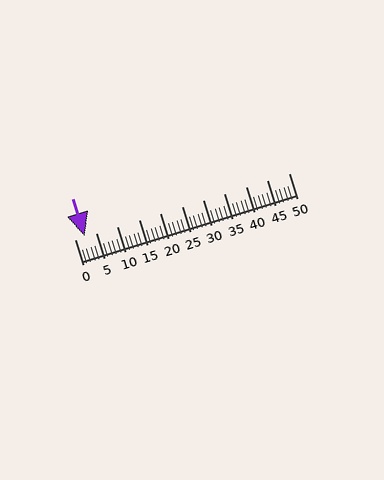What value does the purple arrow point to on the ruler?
The purple arrow points to approximately 2.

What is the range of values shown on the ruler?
The ruler shows values from 0 to 50.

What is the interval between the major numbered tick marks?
The major tick marks are spaced 5 units apart.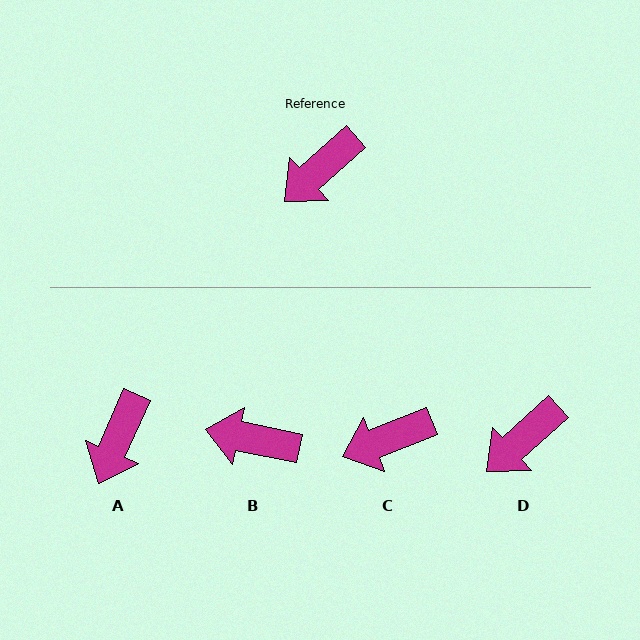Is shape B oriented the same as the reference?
No, it is off by about 54 degrees.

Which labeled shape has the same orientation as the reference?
D.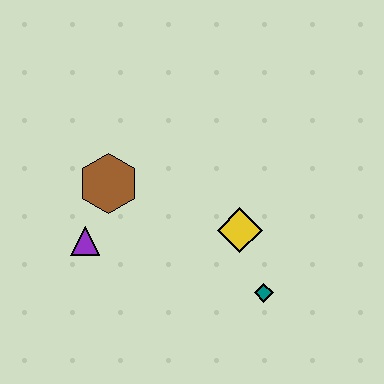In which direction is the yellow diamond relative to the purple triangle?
The yellow diamond is to the right of the purple triangle.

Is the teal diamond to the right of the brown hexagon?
Yes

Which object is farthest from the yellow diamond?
The purple triangle is farthest from the yellow diamond.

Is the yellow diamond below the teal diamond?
No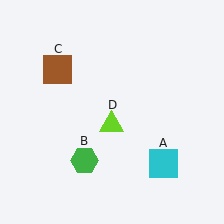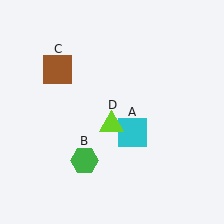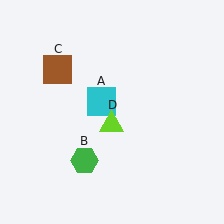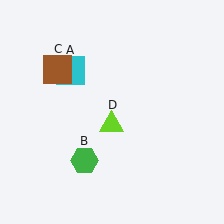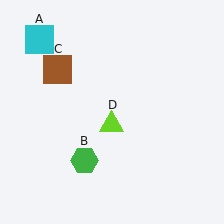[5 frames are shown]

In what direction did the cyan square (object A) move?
The cyan square (object A) moved up and to the left.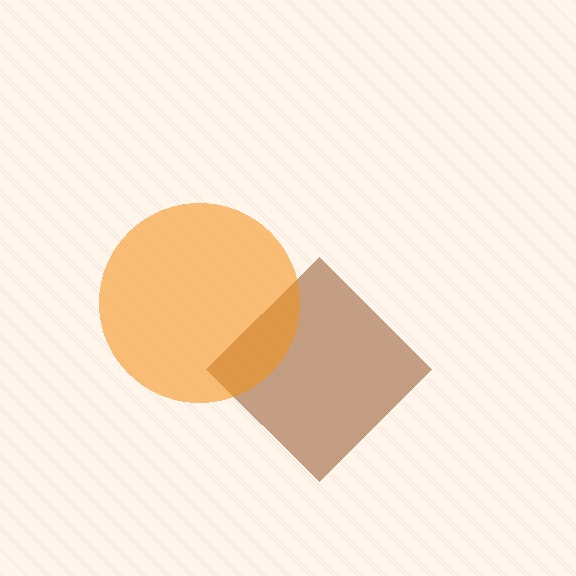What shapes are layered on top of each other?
The layered shapes are: a brown diamond, an orange circle.